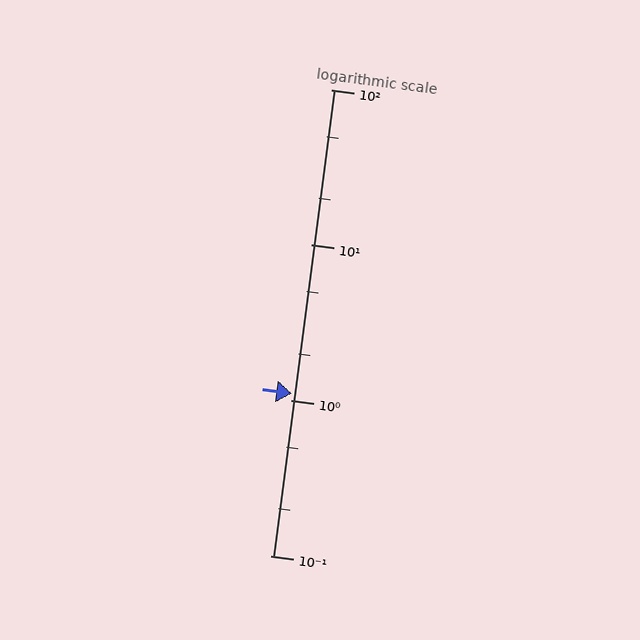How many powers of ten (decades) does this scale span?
The scale spans 3 decades, from 0.1 to 100.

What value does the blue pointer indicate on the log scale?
The pointer indicates approximately 1.1.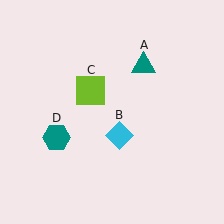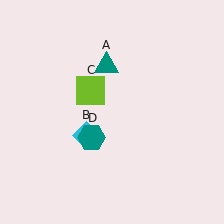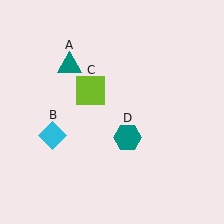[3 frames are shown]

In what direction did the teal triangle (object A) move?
The teal triangle (object A) moved left.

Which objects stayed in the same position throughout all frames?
Lime square (object C) remained stationary.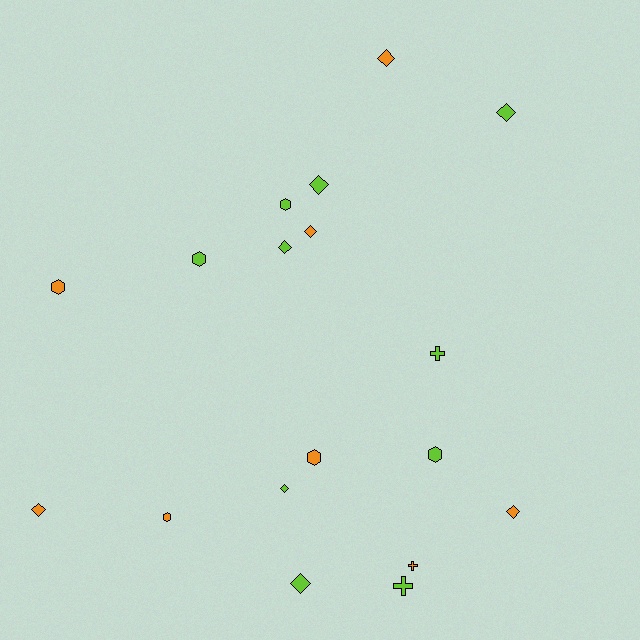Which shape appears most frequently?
Diamond, with 9 objects.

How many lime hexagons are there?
There are 3 lime hexagons.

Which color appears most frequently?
Lime, with 10 objects.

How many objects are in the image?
There are 18 objects.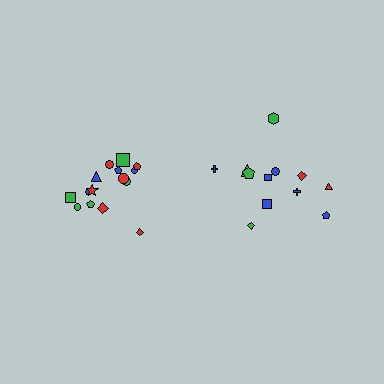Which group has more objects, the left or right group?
The left group.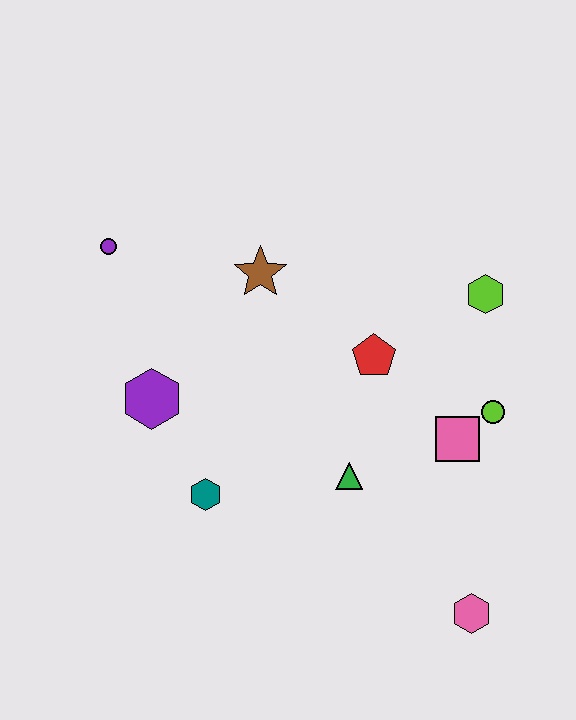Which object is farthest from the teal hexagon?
The lime hexagon is farthest from the teal hexagon.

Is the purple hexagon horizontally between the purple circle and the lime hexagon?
Yes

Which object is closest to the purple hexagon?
The teal hexagon is closest to the purple hexagon.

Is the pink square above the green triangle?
Yes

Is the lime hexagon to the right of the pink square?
Yes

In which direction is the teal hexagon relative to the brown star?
The teal hexagon is below the brown star.